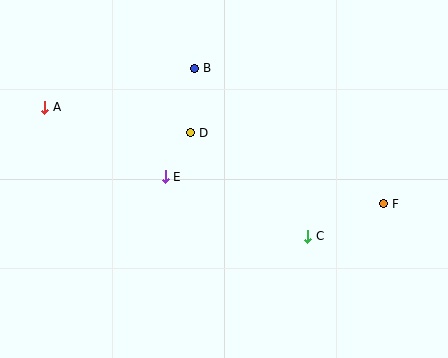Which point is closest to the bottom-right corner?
Point F is closest to the bottom-right corner.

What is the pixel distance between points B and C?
The distance between B and C is 203 pixels.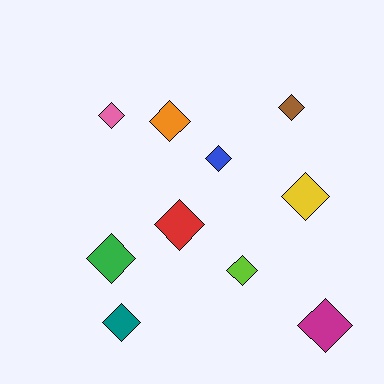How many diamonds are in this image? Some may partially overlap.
There are 10 diamonds.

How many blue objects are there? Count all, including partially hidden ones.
There is 1 blue object.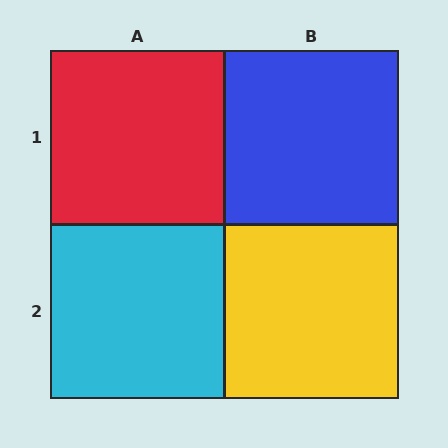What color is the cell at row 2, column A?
Cyan.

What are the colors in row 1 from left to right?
Red, blue.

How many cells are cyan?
1 cell is cyan.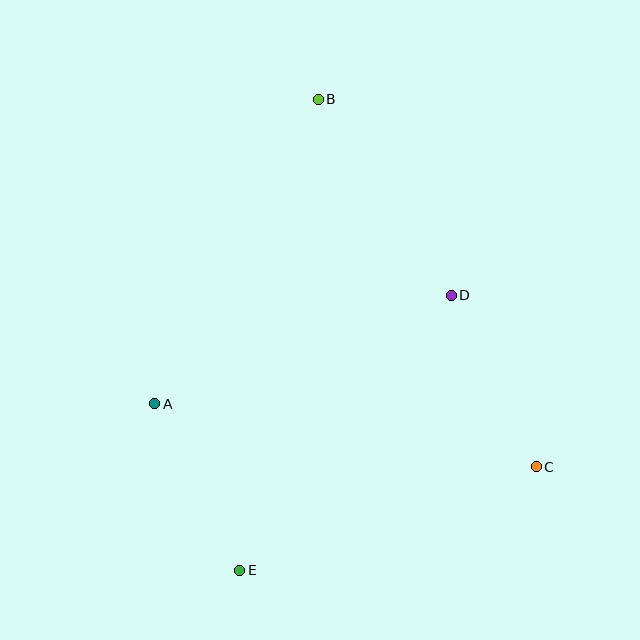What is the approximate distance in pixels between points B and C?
The distance between B and C is approximately 428 pixels.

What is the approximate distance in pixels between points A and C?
The distance between A and C is approximately 386 pixels.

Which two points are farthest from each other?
Points B and E are farthest from each other.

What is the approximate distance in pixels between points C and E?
The distance between C and E is approximately 314 pixels.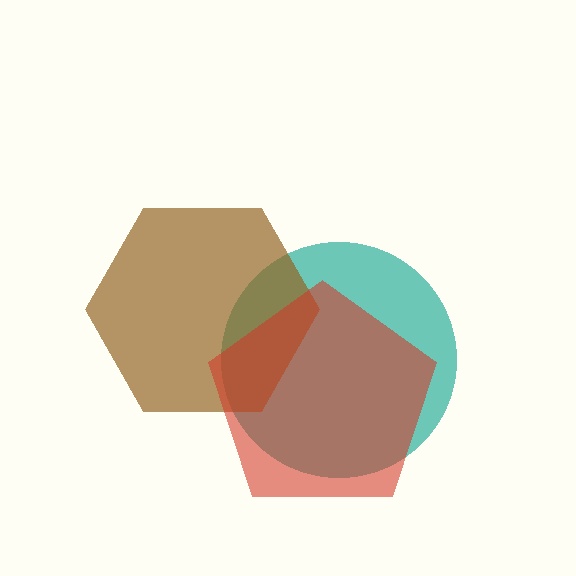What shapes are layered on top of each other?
The layered shapes are: a teal circle, a brown hexagon, a red pentagon.